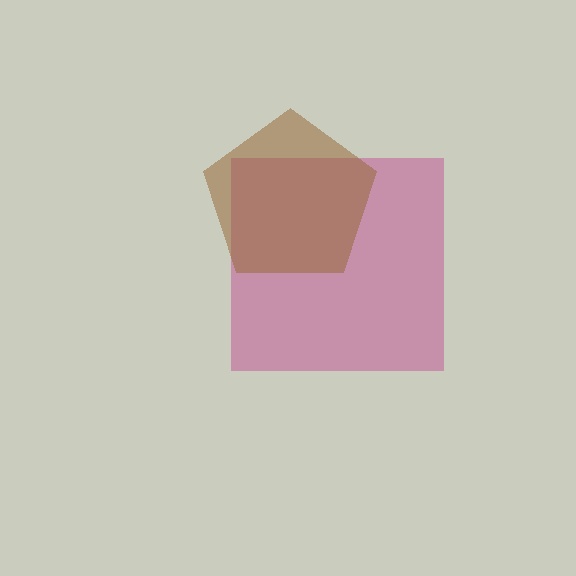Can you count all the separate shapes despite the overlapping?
Yes, there are 2 separate shapes.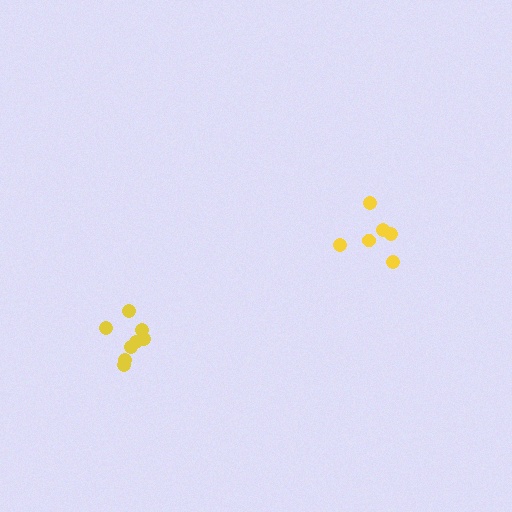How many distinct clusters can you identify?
There are 2 distinct clusters.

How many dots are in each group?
Group 1: 8 dots, Group 2: 6 dots (14 total).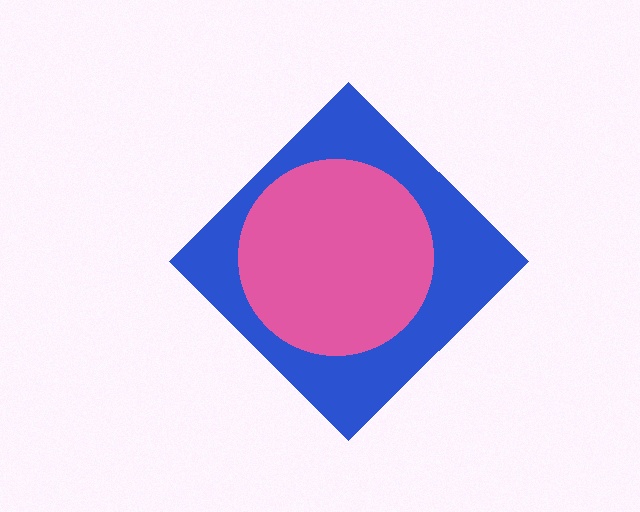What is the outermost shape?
The blue diamond.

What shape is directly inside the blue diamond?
The pink circle.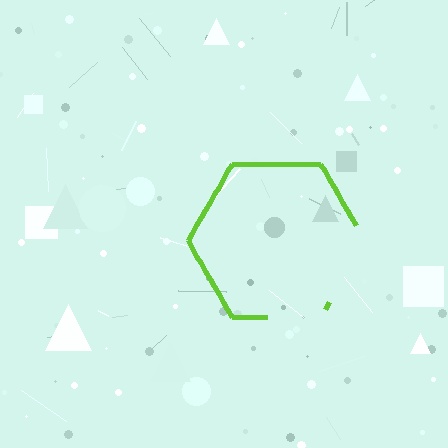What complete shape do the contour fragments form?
The contour fragments form a hexagon.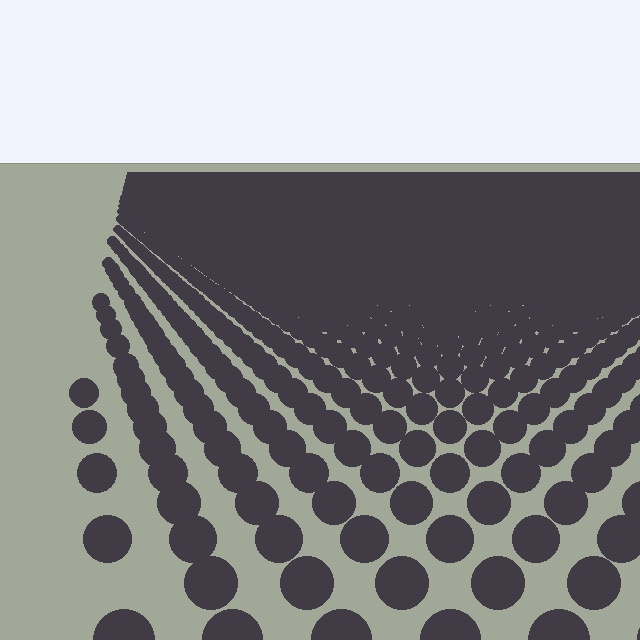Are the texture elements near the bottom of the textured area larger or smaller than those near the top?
Larger. Near the bottom, elements are closer to the viewer and appear at a bigger on-screen size.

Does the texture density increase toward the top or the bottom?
Density increases toward the top.